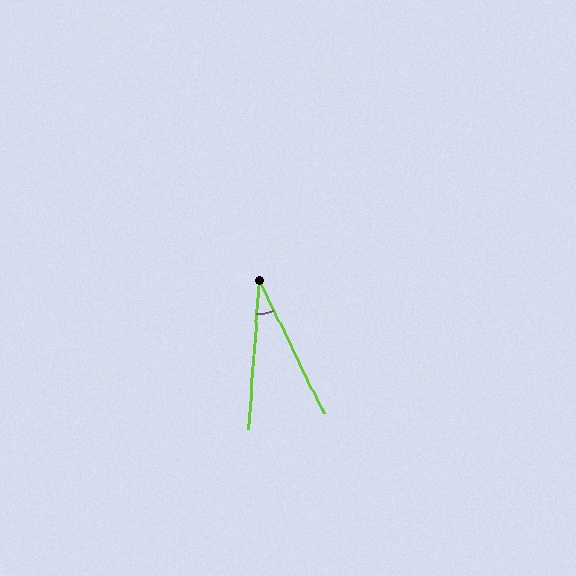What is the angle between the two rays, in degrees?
Approximately 30 degrees.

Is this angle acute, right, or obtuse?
It is acute.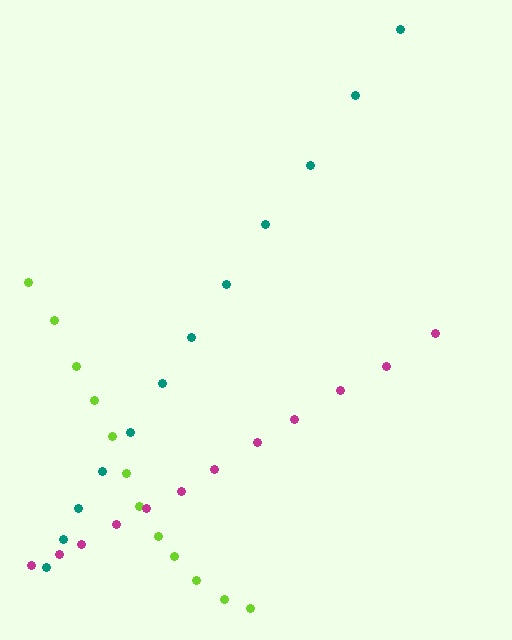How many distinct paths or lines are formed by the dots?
There are 3 distinct paths.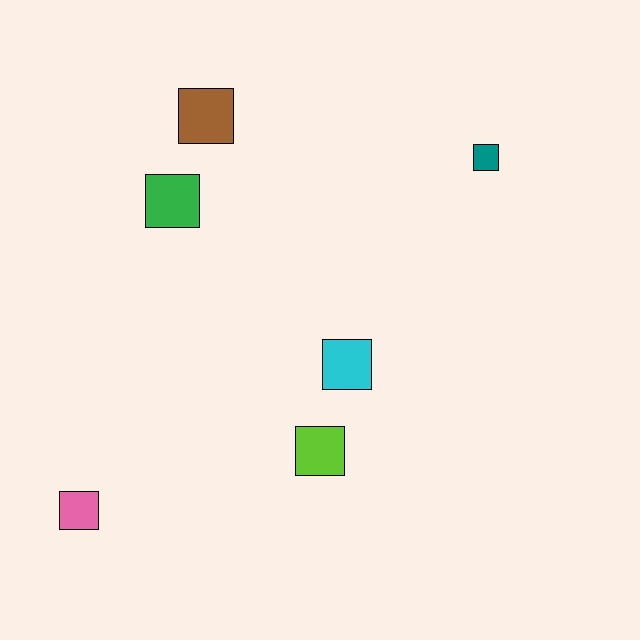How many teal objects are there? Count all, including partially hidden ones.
There is 1 teal object.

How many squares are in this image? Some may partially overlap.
There are 6 squares.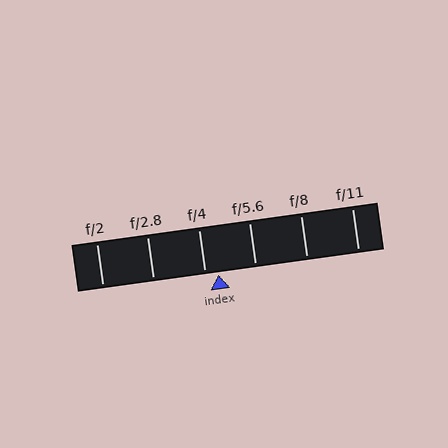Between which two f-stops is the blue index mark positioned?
The index mark is between f/4 and f/5.6.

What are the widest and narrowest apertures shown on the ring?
The widest aperture shown is f/2 and the narrowest is f/11.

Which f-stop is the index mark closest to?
The index mark is closest to f/4.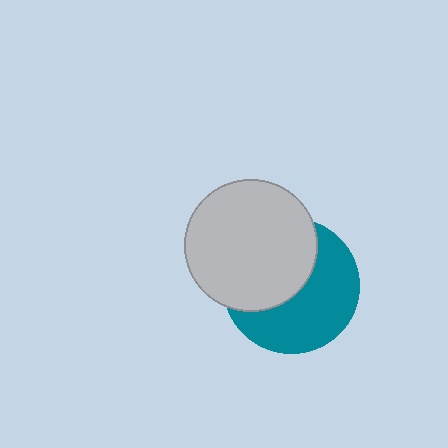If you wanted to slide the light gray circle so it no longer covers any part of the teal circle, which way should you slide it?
Slide it toward the upper-left — that is the most direct way to separate the two shapes.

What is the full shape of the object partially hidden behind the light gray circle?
The partially hidden object is a teal circle.